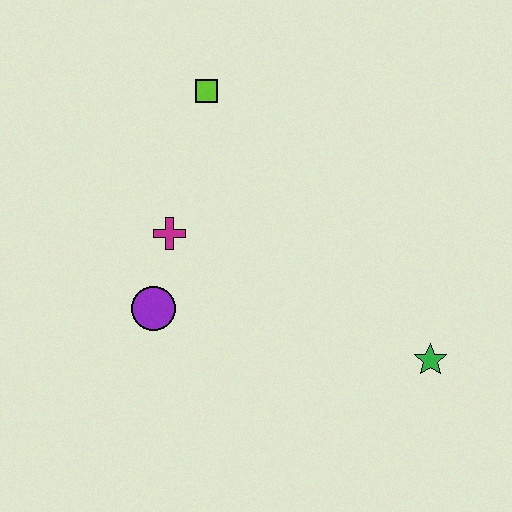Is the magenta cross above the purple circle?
Yes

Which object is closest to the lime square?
The magenta cross is closest to the lime square.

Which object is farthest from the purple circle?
The green star is farthest from the purple circle.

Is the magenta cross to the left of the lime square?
Yes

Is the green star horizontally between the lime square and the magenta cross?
No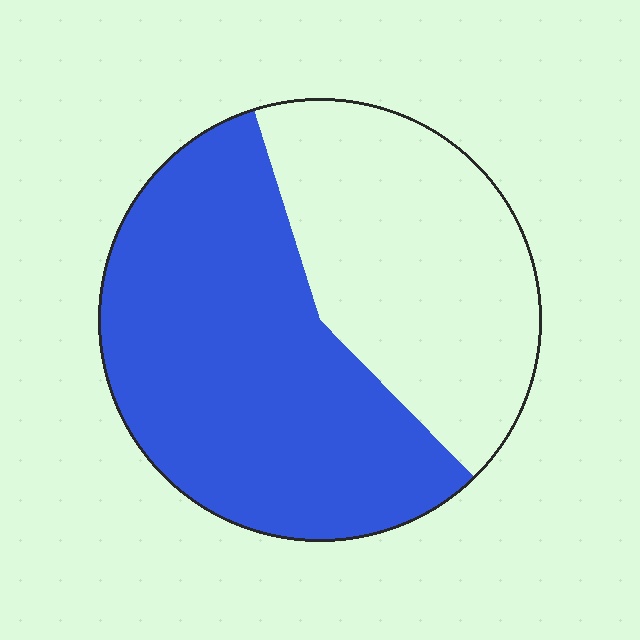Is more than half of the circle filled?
Yes.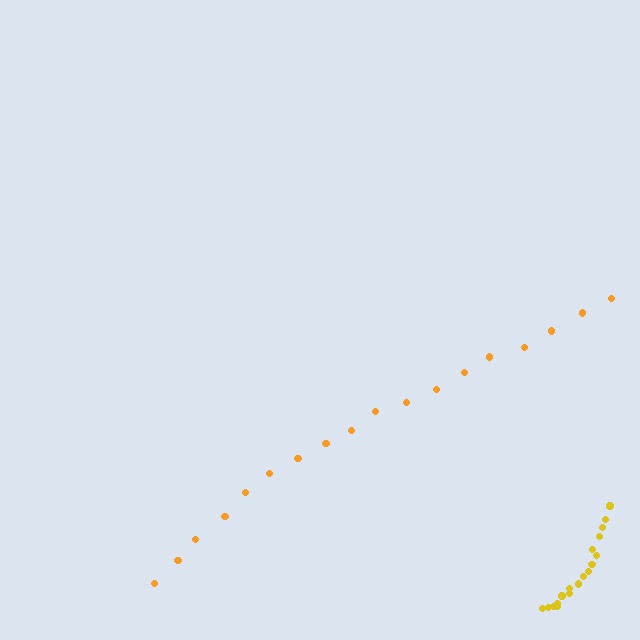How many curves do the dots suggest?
There are 2 distinct paths.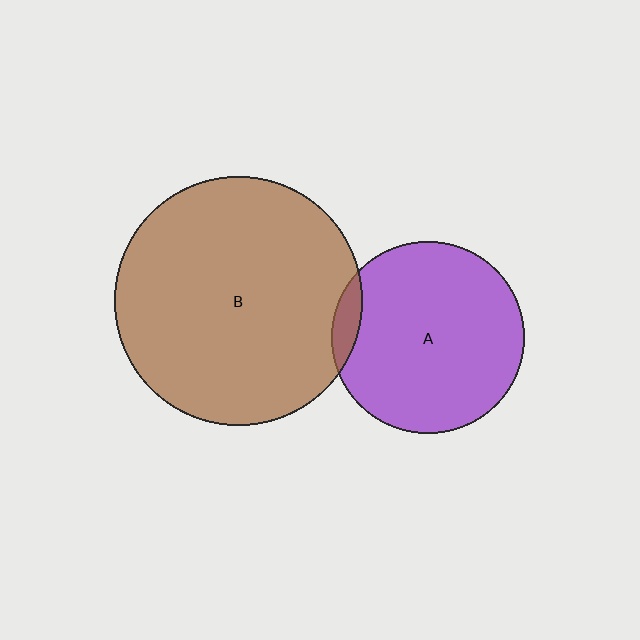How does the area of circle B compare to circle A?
Approximately 1.7 times.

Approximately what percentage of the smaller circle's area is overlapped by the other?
Approximately 5%.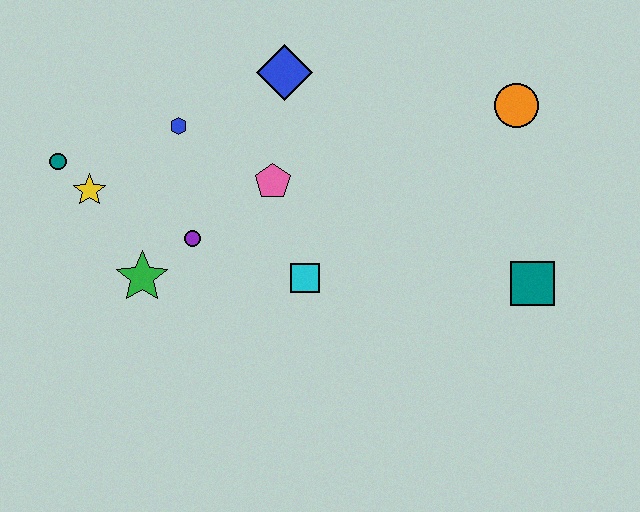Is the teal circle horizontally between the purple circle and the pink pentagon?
No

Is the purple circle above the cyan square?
Yes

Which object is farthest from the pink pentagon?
The teal square is farthest from the pink pentagon.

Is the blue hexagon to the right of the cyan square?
No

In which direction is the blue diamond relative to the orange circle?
The blue diamond is to the left of the orange circle.